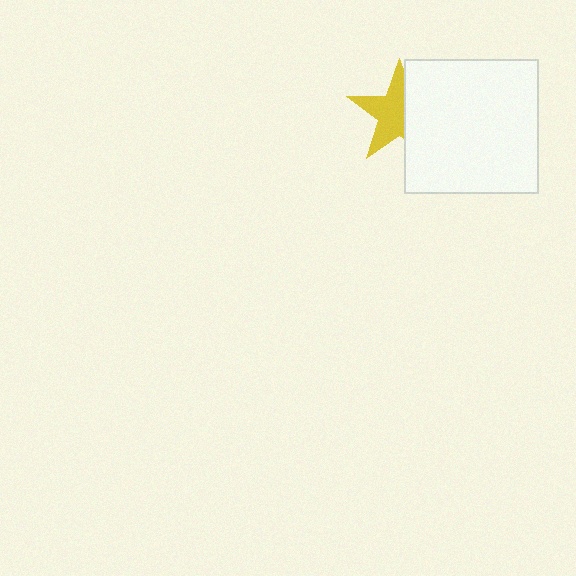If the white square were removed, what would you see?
You would see the complete yellow star.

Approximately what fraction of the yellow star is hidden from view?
Roughly 42% of the yellow star is hidden behind the white square.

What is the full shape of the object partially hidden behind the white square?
The partially hidden object is a yellow star.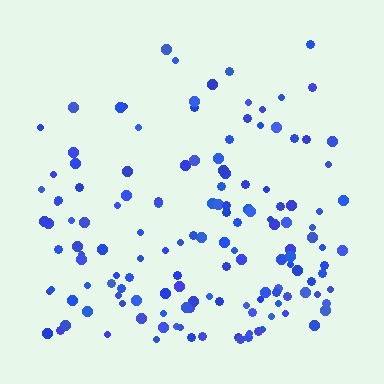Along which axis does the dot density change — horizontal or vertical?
Vertical.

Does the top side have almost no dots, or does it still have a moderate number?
Still a moderate number, just noticeably fewer than the bottom.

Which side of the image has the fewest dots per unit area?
The top.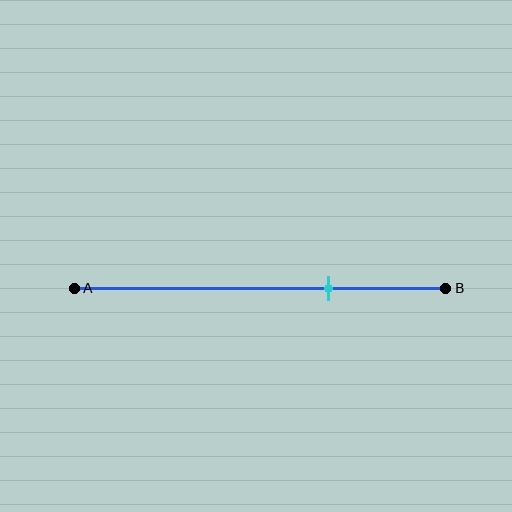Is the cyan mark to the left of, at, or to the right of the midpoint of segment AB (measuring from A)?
The cyan mark is to the right of the midpoint of segment AB.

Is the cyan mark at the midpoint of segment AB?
No, the mark is at about 70% from A, not at the 50% midpoint.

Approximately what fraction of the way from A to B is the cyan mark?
The cyan mark is approximately 70% of the way from A to B.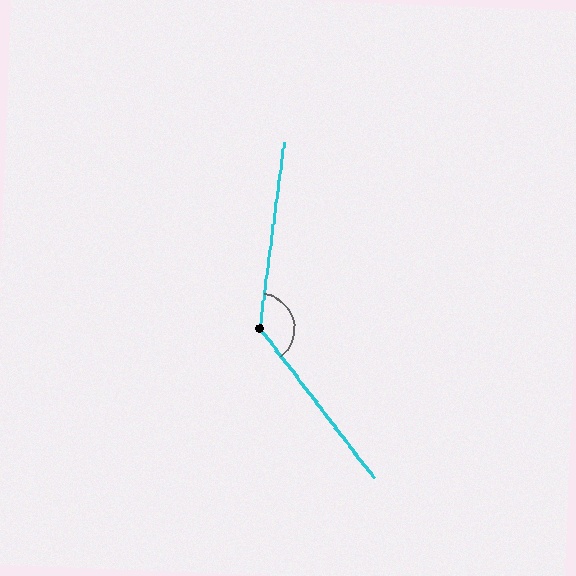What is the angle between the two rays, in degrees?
Approximately 135 degrees.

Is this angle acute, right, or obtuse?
It is obtuse.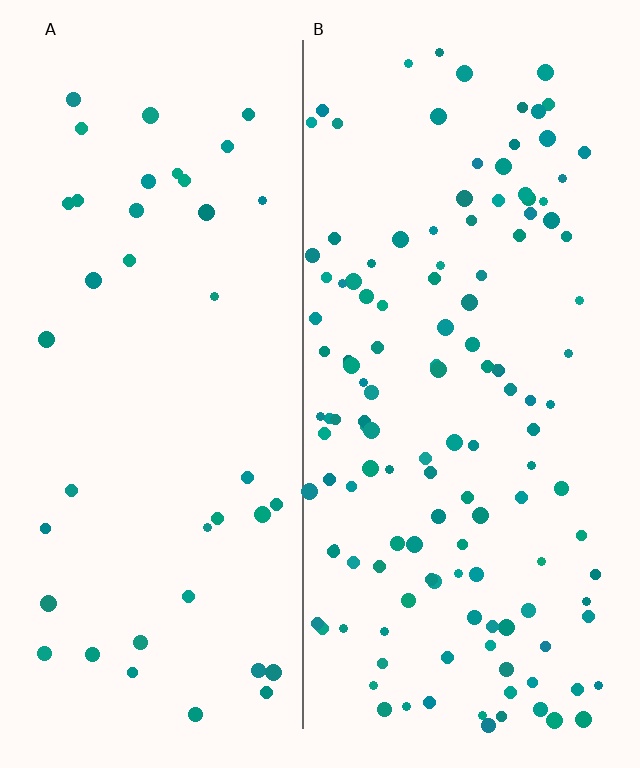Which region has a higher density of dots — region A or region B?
B (the right).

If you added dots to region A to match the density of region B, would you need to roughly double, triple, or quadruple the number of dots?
Approximately triple.